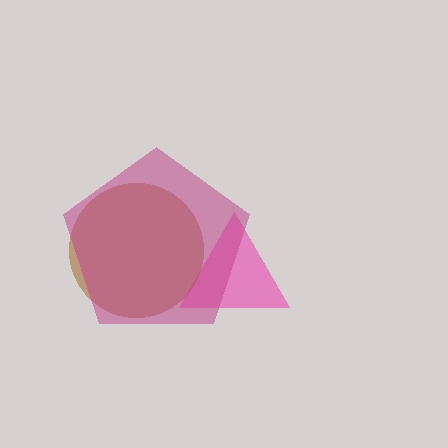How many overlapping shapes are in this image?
There are 3 overlapping shapes in the image.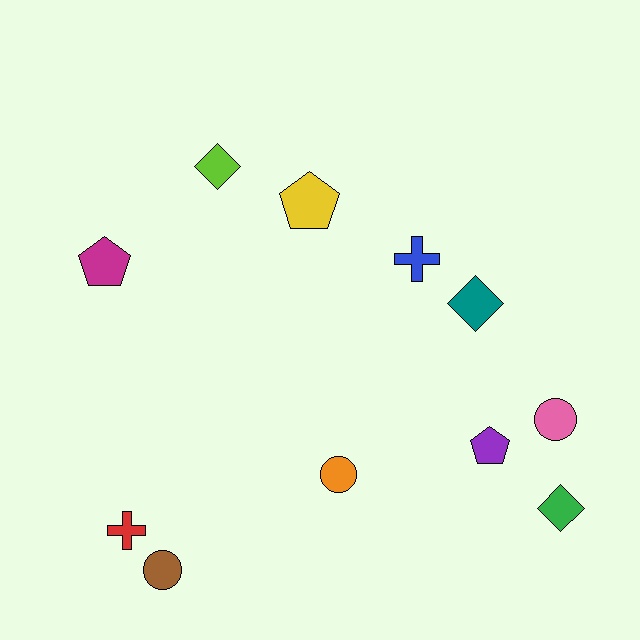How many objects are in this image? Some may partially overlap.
There are 11 objects.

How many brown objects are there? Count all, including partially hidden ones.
There is 1 brown object.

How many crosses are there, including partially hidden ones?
There are 2 crosses.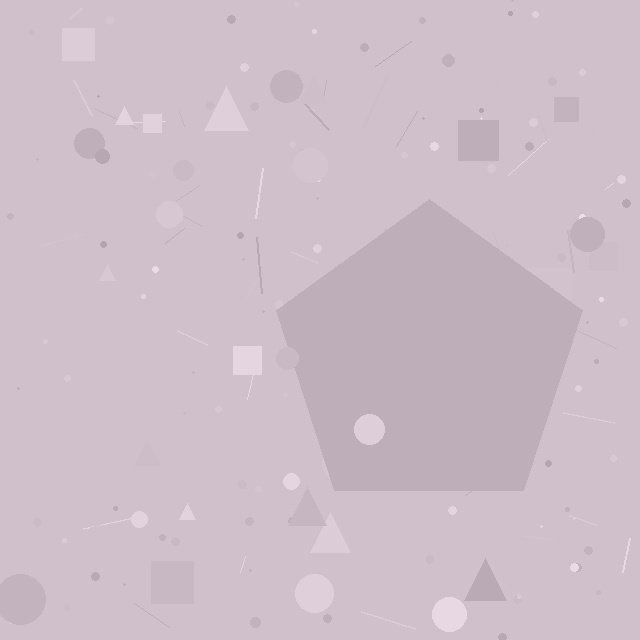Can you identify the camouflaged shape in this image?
The camouflaged shape is a pentagon.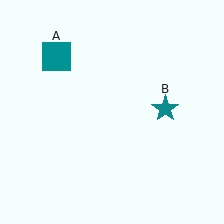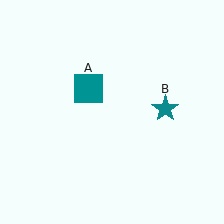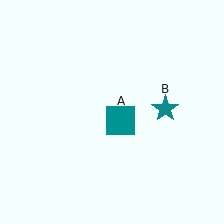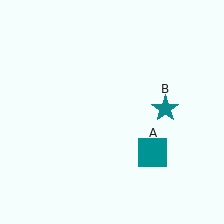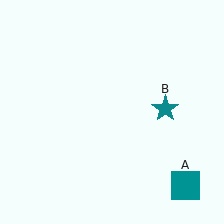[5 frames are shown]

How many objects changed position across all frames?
1 object changed position: teal square (object A).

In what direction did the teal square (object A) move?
The teal square (object A) moved down and to the right.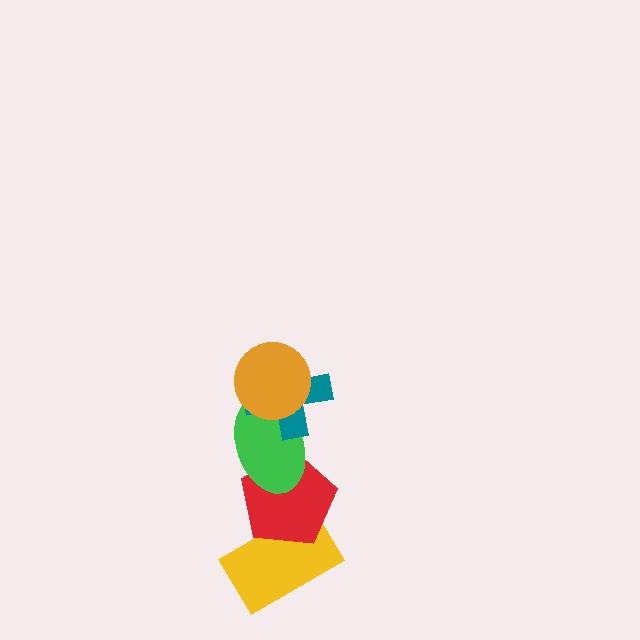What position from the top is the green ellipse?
The green ellipse is 3rd from the top.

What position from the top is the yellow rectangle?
The yellow rectangle is 5th from the top.